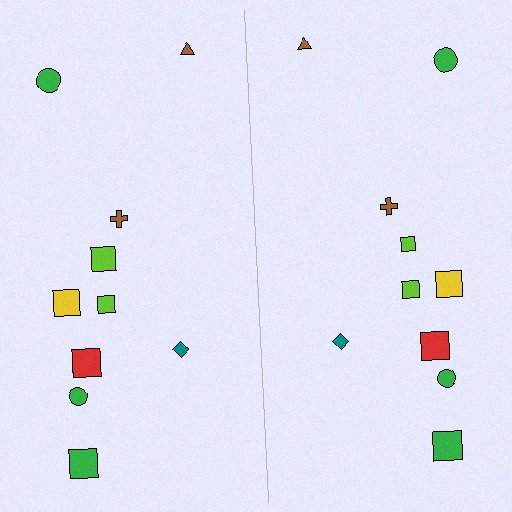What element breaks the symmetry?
The lime square on the right side has a different size than its mirror counterpart.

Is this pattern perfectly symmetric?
No, the pattern is not perfectly symmetric. The lime square on the right side has a different size than its mirror counterpart.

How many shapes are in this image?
There are 20 shapes in this image.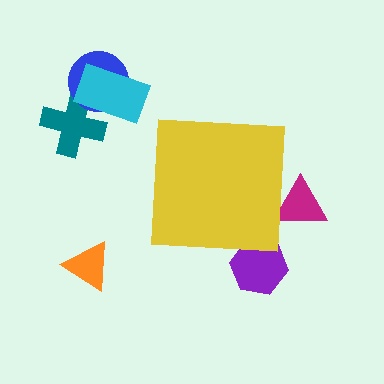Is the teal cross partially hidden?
No, the teal cross is fully visible.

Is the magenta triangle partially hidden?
Yes, the magenta triangle is partially hidden behind the yellow square.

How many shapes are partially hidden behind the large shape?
2 shapes are partially hidden.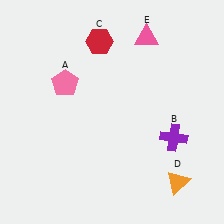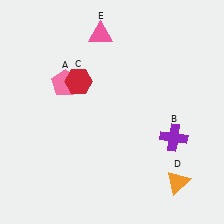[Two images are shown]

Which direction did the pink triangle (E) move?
The pink triangle (E) moved left.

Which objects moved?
The objects that moved are: the red hexagon (C), the pink triangle (E).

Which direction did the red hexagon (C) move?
The red hexagon (C) moved down.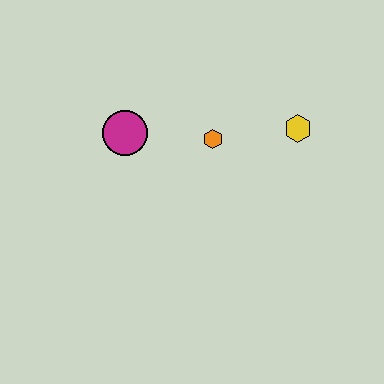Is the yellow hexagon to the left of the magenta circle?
No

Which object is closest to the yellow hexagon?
The orange hexagon is closest to the yellow hexagon.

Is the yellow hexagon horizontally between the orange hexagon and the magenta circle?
No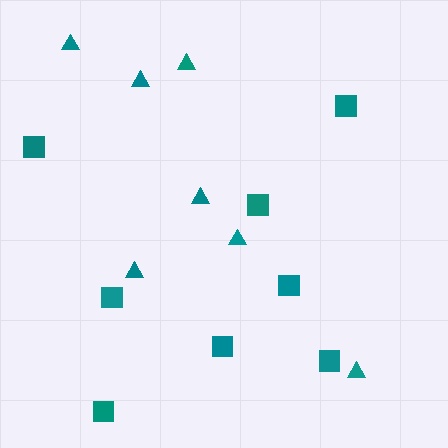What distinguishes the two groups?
There are 2 groups: one group of triangles (7) and one group of squares (8).